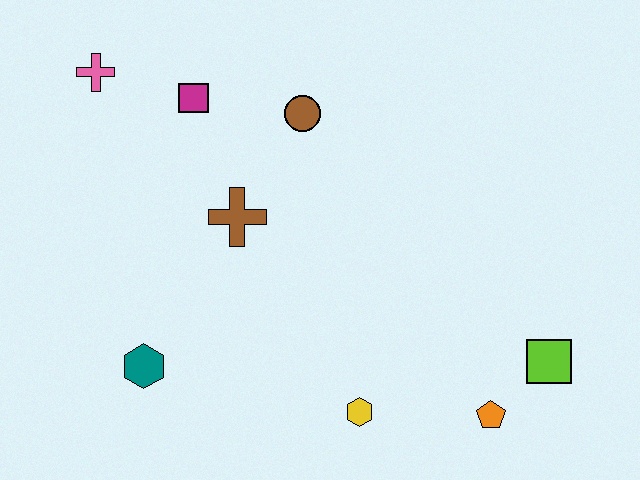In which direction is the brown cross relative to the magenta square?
The brown cross is below the magenta square.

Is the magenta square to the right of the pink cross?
Yes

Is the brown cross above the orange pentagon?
Yes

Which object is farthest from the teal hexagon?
The lime square is farthest from the teal hexagon.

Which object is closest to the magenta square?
The pink cross is closest to the magenta square.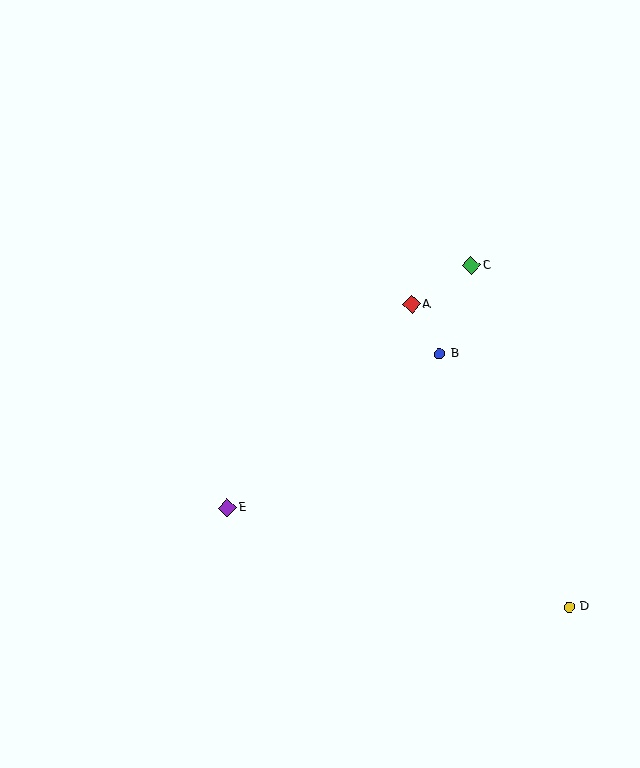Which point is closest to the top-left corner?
Point A is closest to the top-left corner.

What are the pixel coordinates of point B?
Point B is at (440, 354).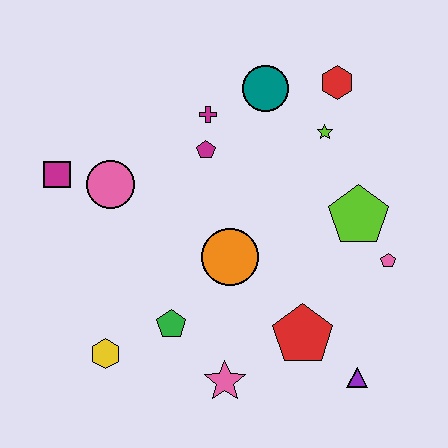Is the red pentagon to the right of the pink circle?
Yes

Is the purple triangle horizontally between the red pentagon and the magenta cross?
No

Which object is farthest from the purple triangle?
The magenta square is farthest from the purple triangle.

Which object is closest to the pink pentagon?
The lime pentagon is closest to the pink pentagon.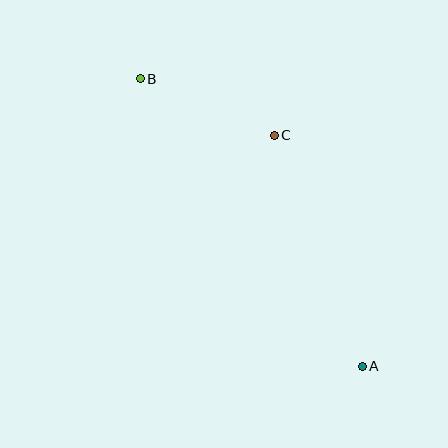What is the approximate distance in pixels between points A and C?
The distance between A and C is approximately 247 pixels.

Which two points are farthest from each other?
Points A and B are farthest from each other.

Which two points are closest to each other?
Points B and C are closest to each other.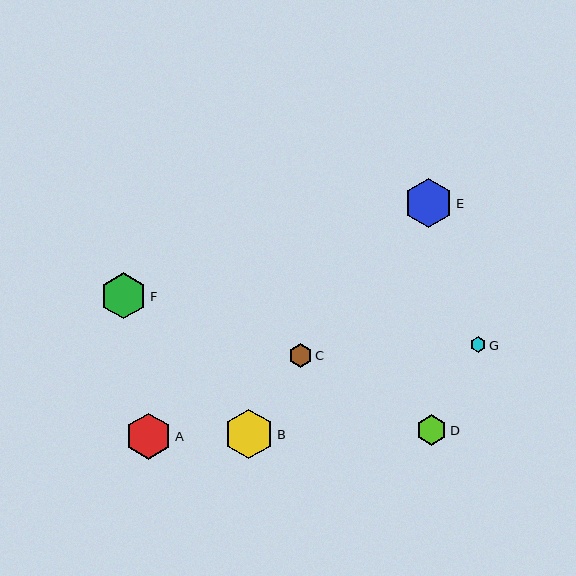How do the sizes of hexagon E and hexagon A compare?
Hexagon E and hexagon A are approximately the same size.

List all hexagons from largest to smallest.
From largest to smallest: B, E, A, F, D, C, G.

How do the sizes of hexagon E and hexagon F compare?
Hexagon E and hexagon F are approximately the same size.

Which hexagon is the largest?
Hexagon B is the largest with a size of approximately 49 pixels.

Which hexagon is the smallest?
Hexagon G is the smallest with a size of approximately 16 pixels.